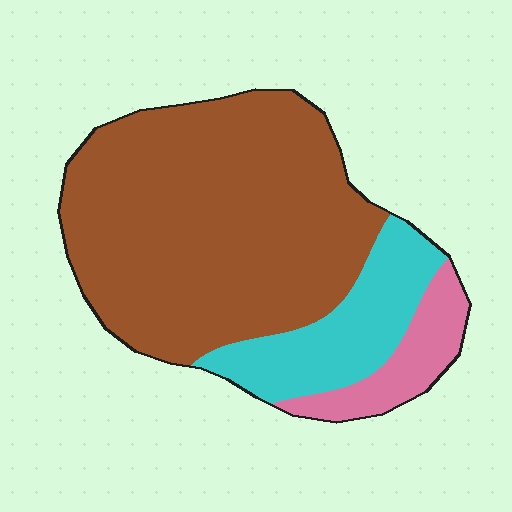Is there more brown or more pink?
Brown.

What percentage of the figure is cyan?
Cyan covers around 20% of the figure.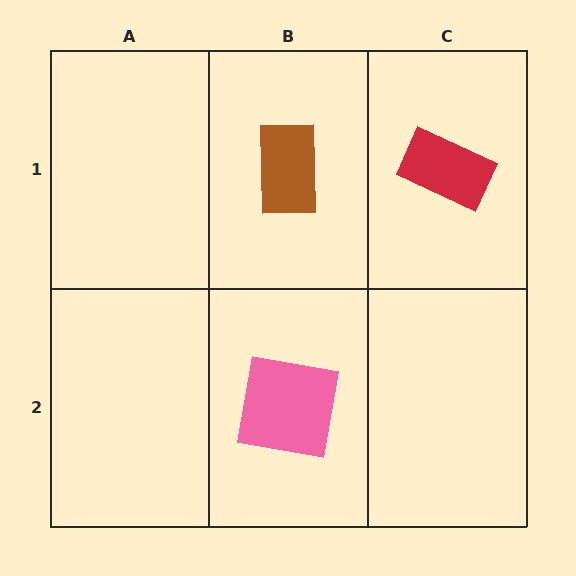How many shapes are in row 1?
2 shapes.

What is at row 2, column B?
A pink square.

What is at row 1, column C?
A red rectangle.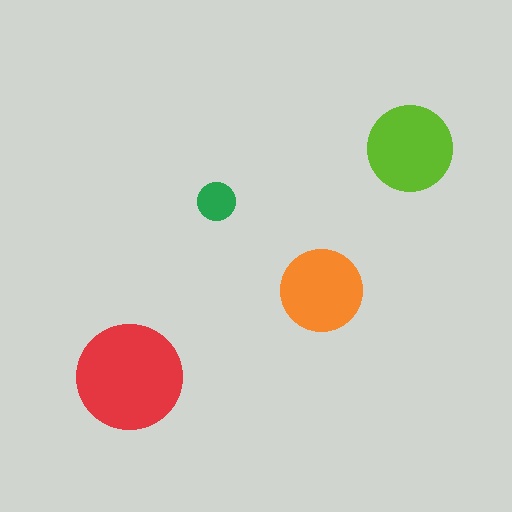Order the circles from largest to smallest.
the red one, the lime one, the orange one, the green one.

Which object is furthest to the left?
The red circle is leftmost.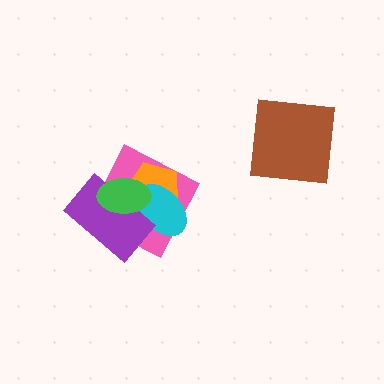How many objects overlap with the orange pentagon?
4 objects overlap with the orange pentagon.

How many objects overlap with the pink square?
4 objects overlap with the pink square.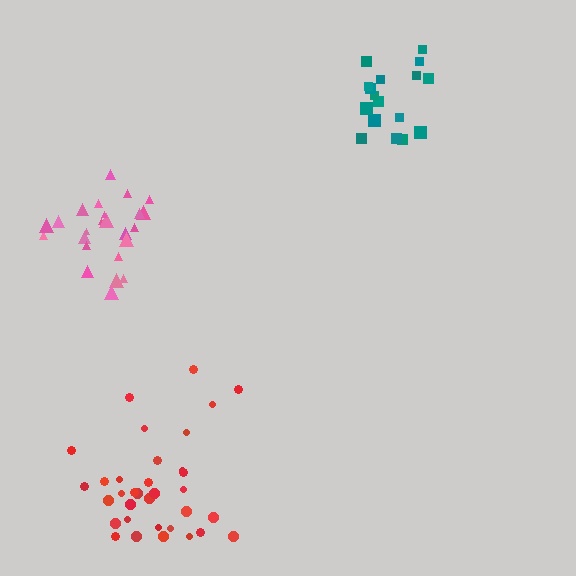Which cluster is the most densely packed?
Pink.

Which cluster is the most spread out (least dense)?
Red.